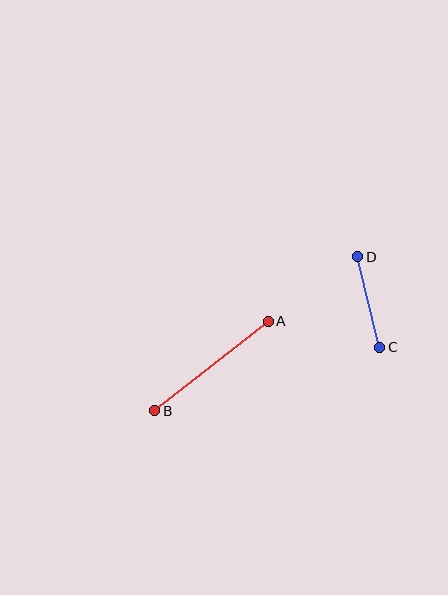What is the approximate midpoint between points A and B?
The midpoint is at approximately (211, 366) pixels.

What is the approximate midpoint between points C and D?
The midpoint is at approximately (369, 302) pixels.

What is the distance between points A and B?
The distance is approximately 145 pixels.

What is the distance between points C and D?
The distance is approximately 93 pixels.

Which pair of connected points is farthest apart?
Points A and B are farthest apart.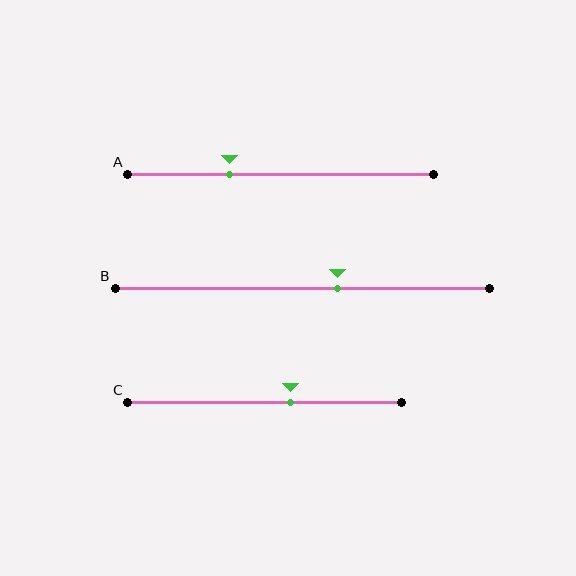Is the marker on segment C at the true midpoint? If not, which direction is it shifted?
No, the marker on segment C is shifted to the right by about 10% of the segment length.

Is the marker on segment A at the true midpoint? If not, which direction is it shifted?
No, the marker on segment A is shifted to the left by about 17% of the segment length.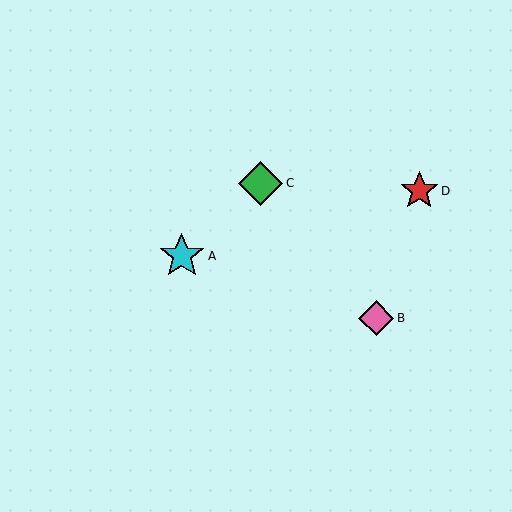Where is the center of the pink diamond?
The center of the pink diamond is at (376, 318).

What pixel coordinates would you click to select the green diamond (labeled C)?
Click at (261, 183) to select the green diamond C.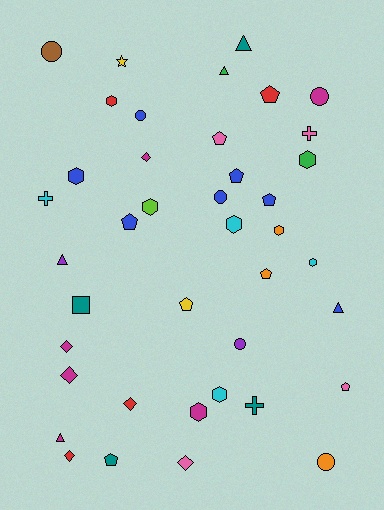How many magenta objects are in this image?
There are 6 magenta objects.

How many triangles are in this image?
There are 5 triangles.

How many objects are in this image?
There are 40 objects.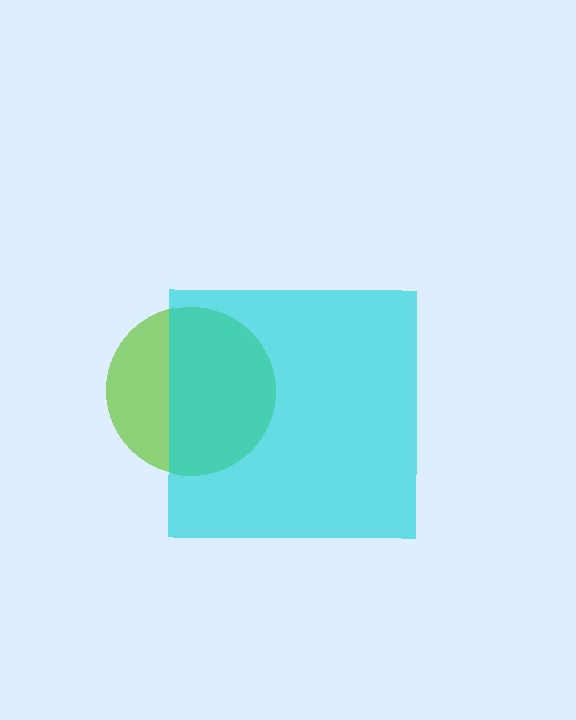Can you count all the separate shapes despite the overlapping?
Yes, there are 2 separate shapes.